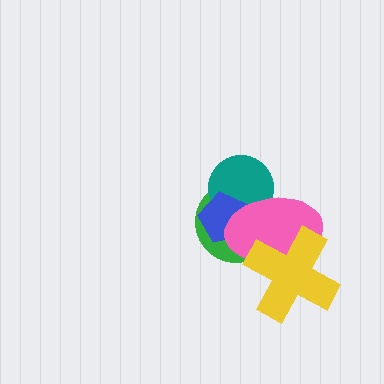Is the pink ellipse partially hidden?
Yes, it is partially covered by another shape.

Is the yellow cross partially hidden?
No, no other shape covers it.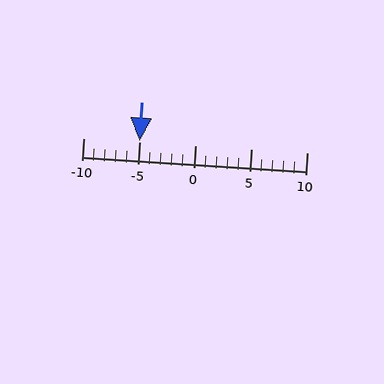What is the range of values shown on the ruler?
The ruler shows values from -10 to 10.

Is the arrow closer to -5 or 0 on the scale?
The arrow is closer to -5.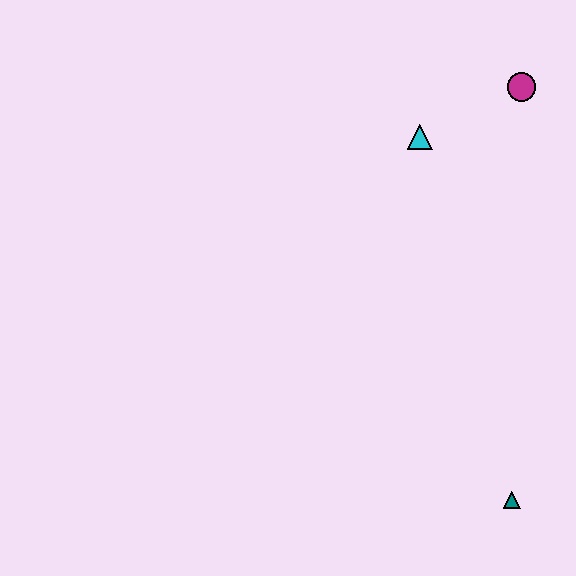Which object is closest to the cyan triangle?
The magenta circle is closest to the cyan triangle.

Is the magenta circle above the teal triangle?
Yes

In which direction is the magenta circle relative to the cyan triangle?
The magenta circle is to the right of the cyan triangle.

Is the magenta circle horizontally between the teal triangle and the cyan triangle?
No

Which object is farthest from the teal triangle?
The magenta circle is farthest from the teal triangle.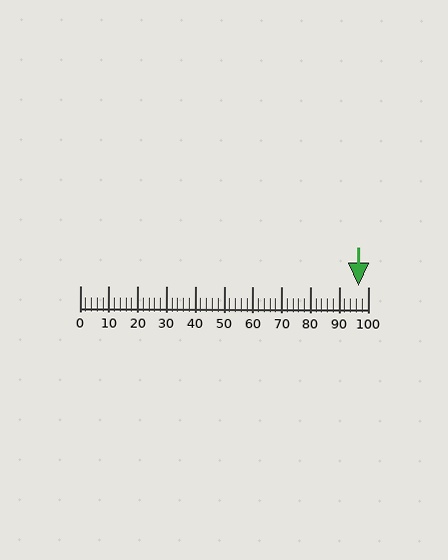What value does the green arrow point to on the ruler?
The green arrow points to approximately 97.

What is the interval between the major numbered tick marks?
The major tick marks are spaced 10 units apart.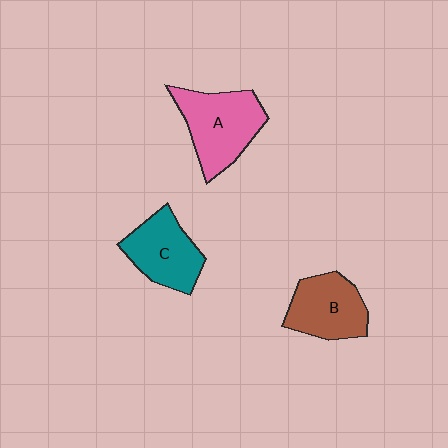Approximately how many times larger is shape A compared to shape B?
Approximately 1.2 times.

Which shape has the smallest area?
Shape C (teal).